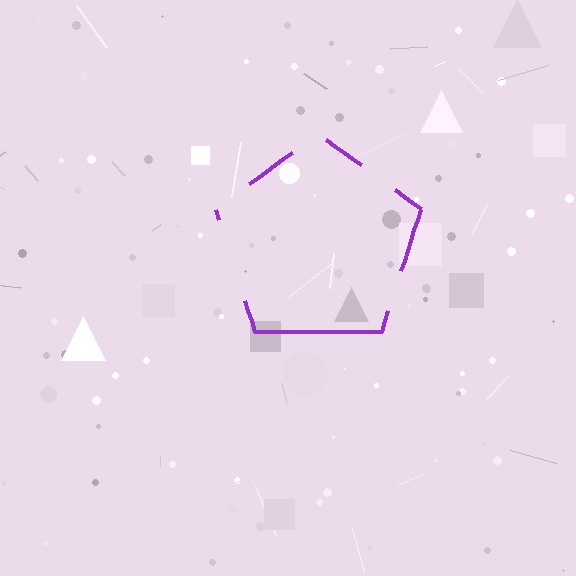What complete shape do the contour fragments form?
The contour fragments form a pentagon.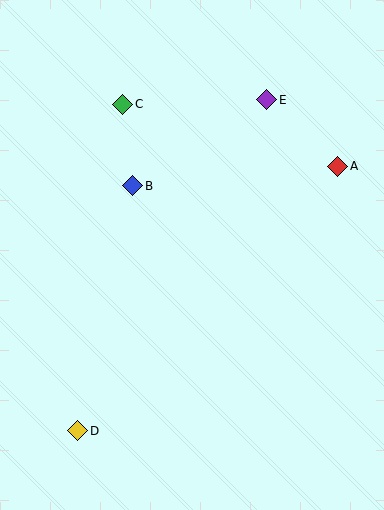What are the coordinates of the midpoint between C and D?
The midpoint between C and D is at (100, 267).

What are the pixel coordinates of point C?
Point C is at (123, 104).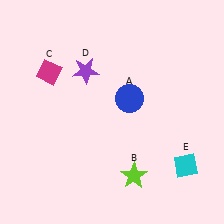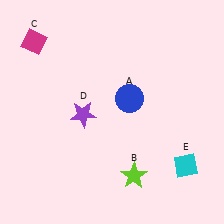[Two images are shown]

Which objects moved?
The objects that moved are: the magenta diamond (C), the purple star (D).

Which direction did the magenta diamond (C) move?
The magenta diamond (C) moved up.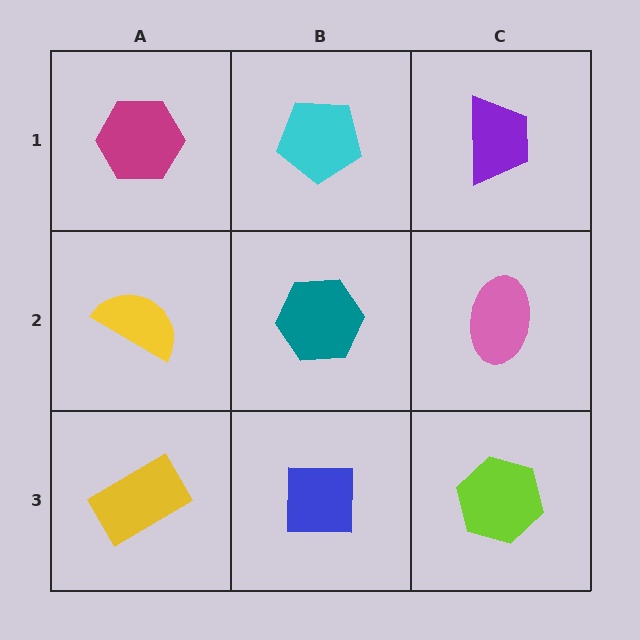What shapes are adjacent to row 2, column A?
A magenta hexagon (row 1, column A), a yellow rectangle (row 3, column A), a teal hexagon (row 2, column B).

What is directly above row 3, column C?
A pink ellipse.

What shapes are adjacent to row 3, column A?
A yellow semicircle (row 2, column A), a blue square (row 3, column B).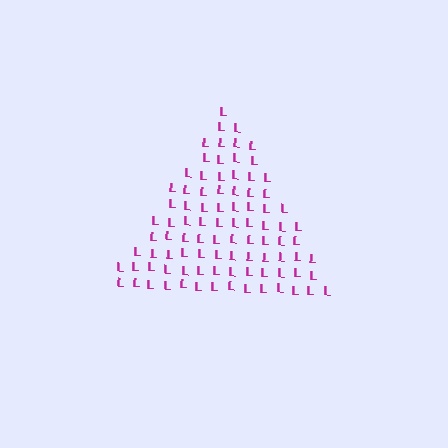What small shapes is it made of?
It is made of small letter L's.